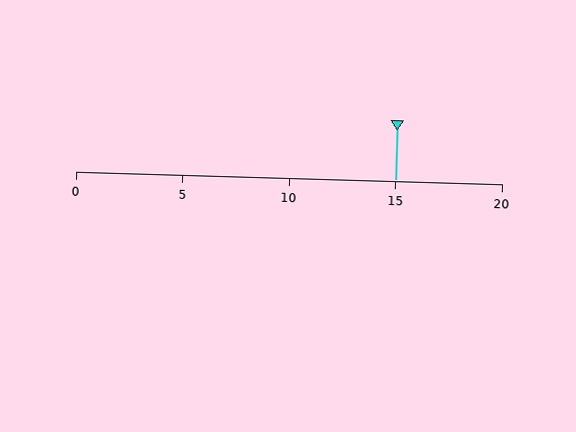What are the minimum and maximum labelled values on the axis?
The axis runs from 0 to 20.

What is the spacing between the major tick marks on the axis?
The major ticks are spaced 5 apart.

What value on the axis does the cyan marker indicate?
The marker indicates approximately 15.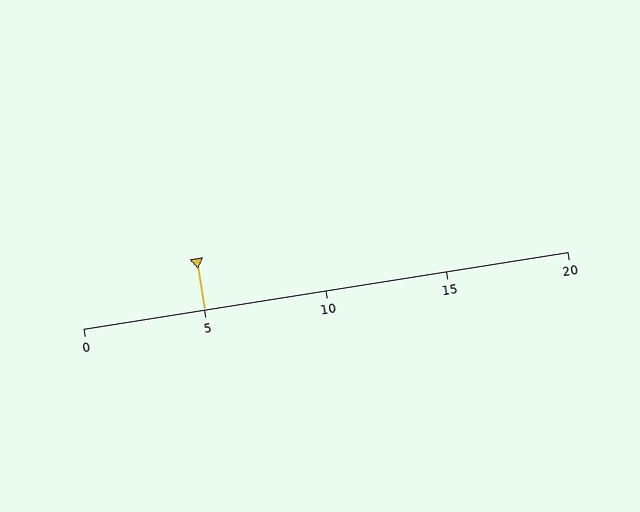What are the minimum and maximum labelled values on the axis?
The axis runs from 0 to 20.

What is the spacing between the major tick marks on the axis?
The major ticks are spaced 5 apart.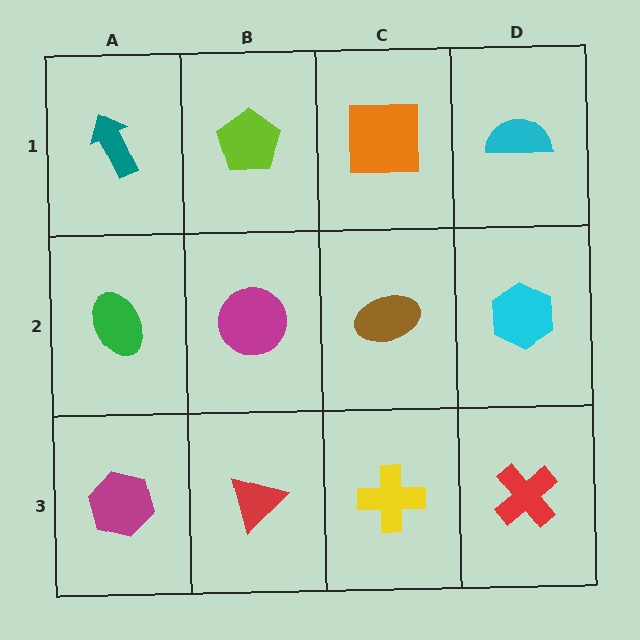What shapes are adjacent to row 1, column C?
A brown ellipse (row 2, column C), a lime pentagon (row 1, column B), a cyan semicircle (row 1, column D).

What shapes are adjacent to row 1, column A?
A green ellipse (row 2, column A), a lime pentagon (row 1, column B).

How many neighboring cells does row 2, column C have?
4.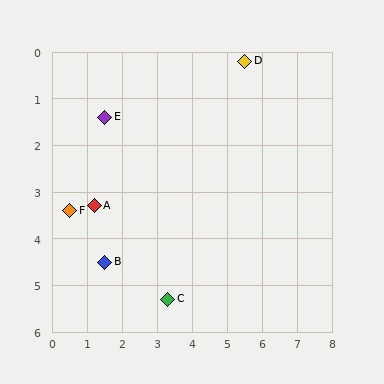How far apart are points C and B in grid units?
Points C and B are about 2.0 grid units apart.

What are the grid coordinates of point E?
Point E is at approximately (1.5, 1.4).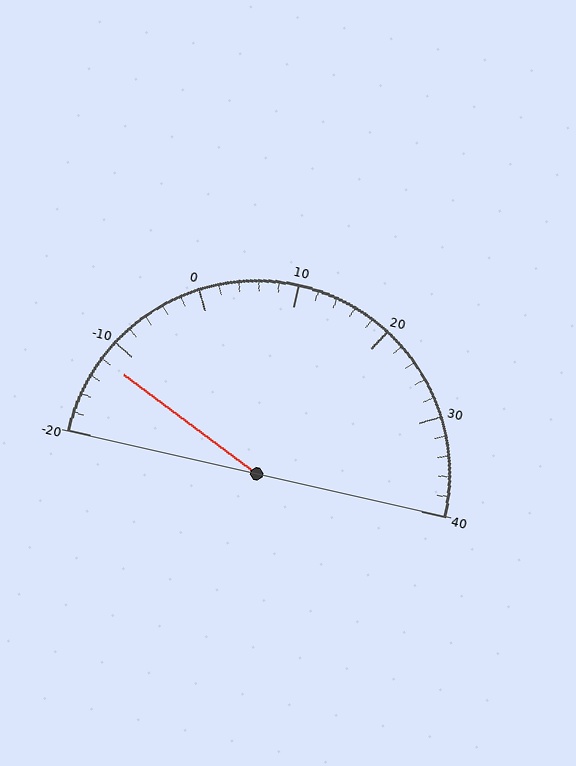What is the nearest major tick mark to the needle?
The nearest major tick mark is -10.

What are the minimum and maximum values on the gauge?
The gauge ranges from -20 to 40.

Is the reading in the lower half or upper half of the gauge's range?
The reading is in the lower half of the range (-20 to 40).